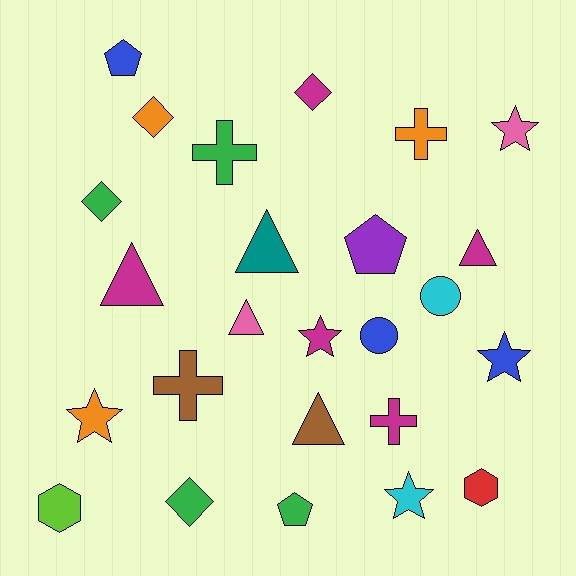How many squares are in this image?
There are no squares.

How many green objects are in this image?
There are 4 green objects.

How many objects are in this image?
There are 25 objects.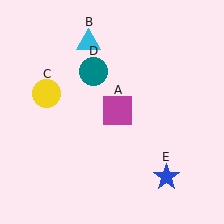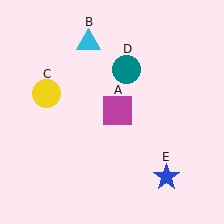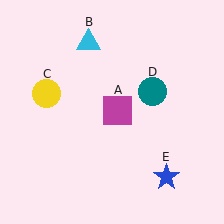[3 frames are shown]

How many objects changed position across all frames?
1 object changed position: teal circle (object D).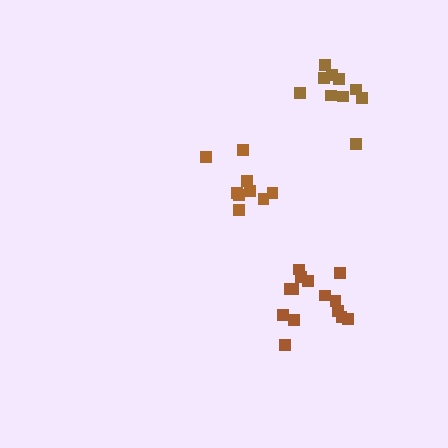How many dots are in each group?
Group 1: 10 dots, Group 2: 14 dots, Group 3: 10 dots (34 total).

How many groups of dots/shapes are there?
There are 3 groups.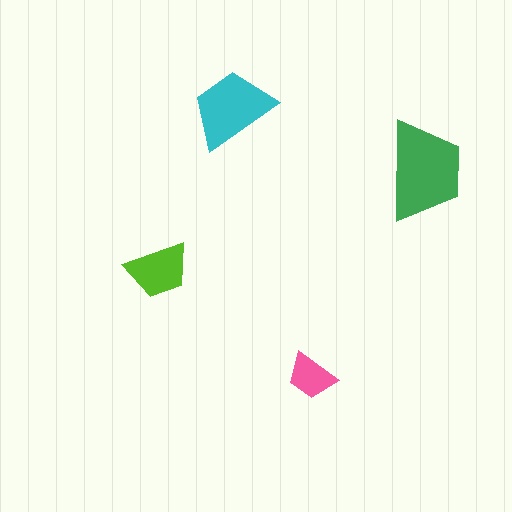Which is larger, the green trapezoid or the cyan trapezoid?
The green one.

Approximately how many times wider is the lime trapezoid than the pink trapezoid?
About 1.5 times wider.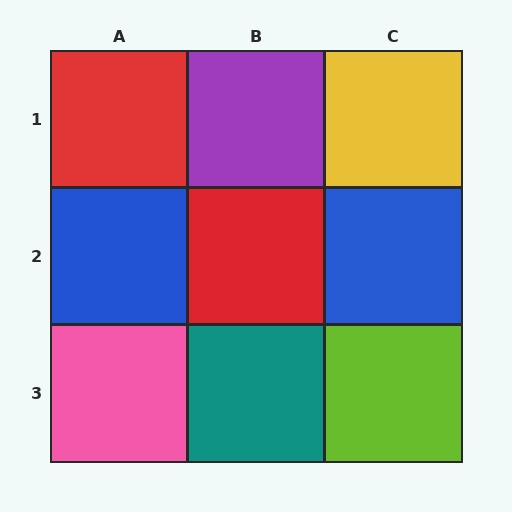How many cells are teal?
1 cell is teal.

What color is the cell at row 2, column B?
Red.